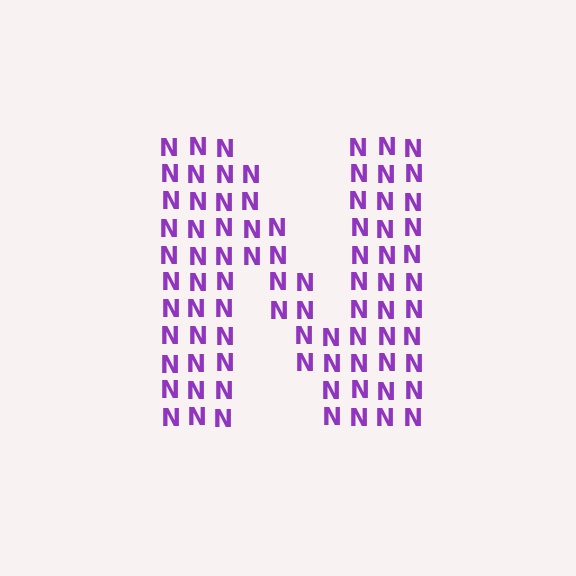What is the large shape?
The large shape is the letter N.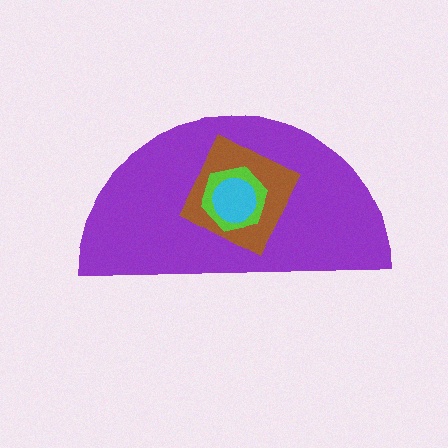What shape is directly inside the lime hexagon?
The cyan circle.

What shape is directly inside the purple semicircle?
The brown diamond.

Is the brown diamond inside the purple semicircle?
Yes.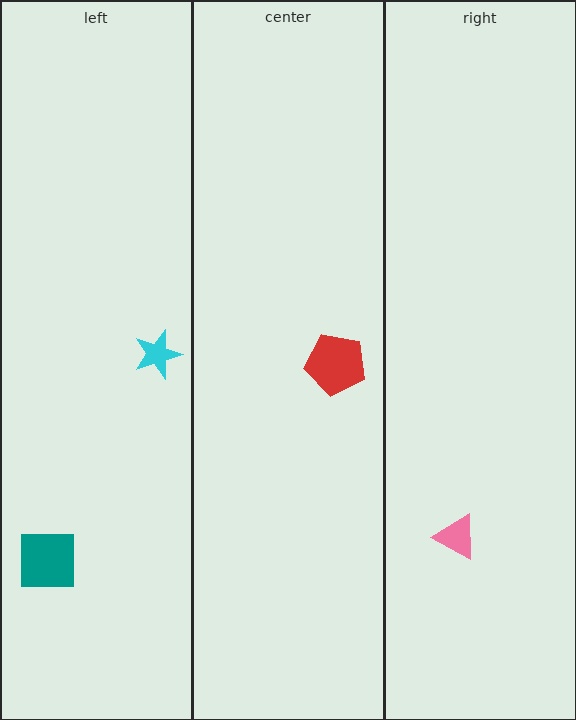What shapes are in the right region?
The pink triangle.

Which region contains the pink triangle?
The right region.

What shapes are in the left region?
The teal square, the cyan star.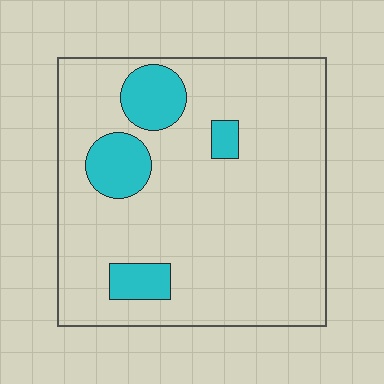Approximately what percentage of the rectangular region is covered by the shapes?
Approximately 15%.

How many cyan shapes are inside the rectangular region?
4.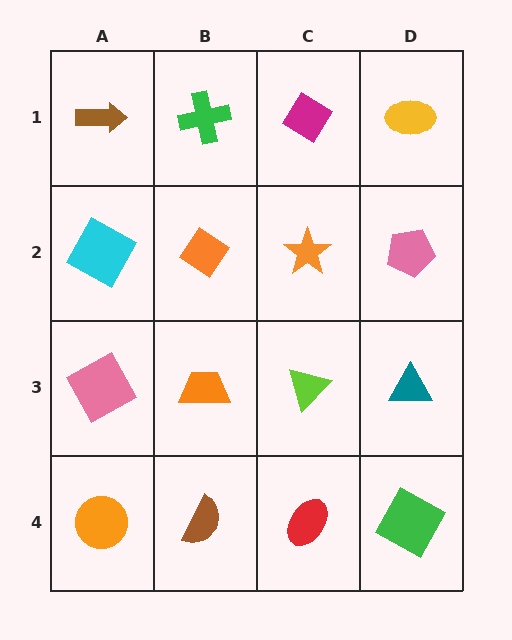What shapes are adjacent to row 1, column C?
An orange star (row 2, column C), a green cross (row 1, column B), a yellow ellipse (row 1, column D).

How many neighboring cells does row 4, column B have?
3.